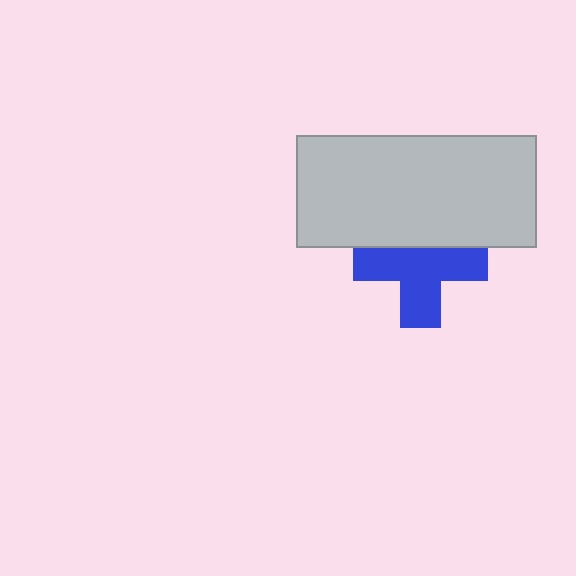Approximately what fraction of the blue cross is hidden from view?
Roughly 32% of the blue cross is hidden behind the light gray rectangle.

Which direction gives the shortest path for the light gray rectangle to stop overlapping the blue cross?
Moving up gives the shortest separation.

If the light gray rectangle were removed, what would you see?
You would see the complete blue cross.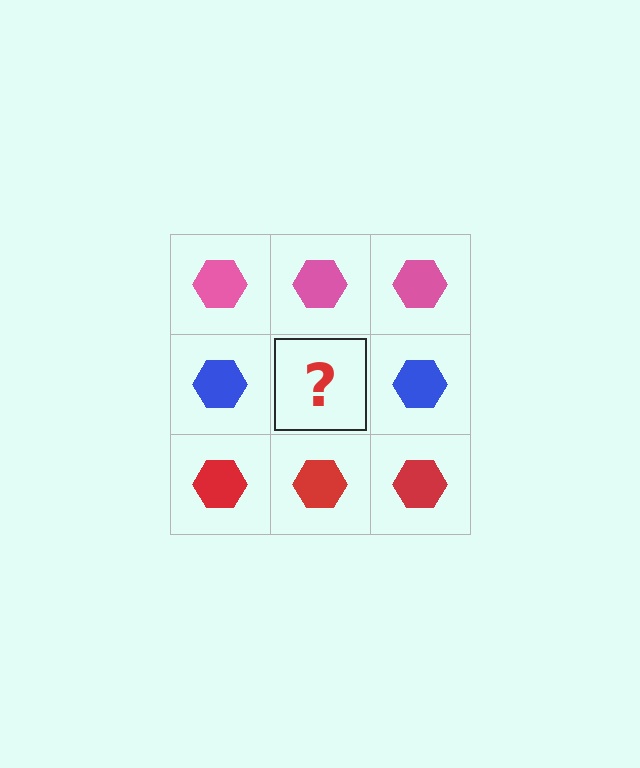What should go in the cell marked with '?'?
The missing cell should contain a blue hexagon.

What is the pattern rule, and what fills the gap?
The rule is that each row has a consistent color. The gap should be filled with a blue hexagon.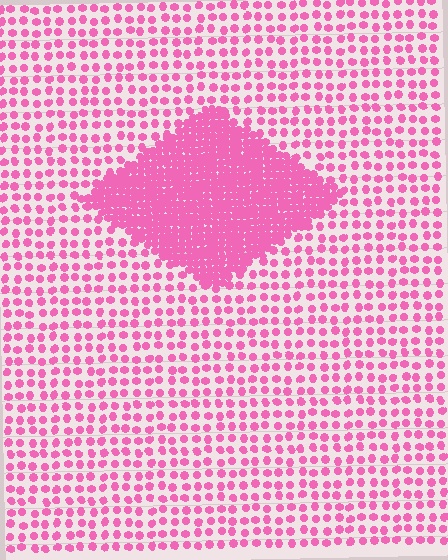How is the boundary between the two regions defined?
The boundary is defined by a change in element density (approximately 3.1x ratio). All elements are the same color, size, and shape.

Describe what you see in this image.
The image contains small pink elements arranged at two different densities. A diamond-shaped region is visible where the elements are more densely packed than the surrounding area.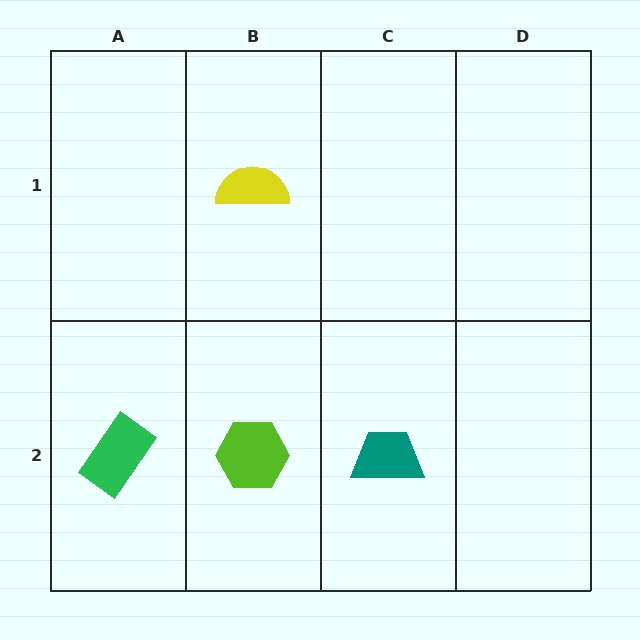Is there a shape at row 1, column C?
No, that cell is empty.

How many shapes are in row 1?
1 shape.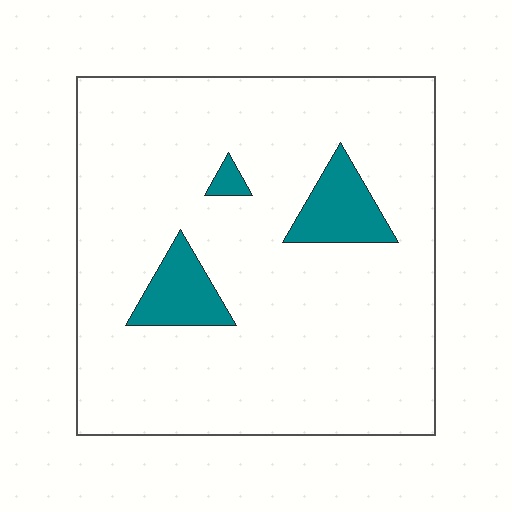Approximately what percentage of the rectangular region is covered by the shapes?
Approximately 10%.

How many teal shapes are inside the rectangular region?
3.